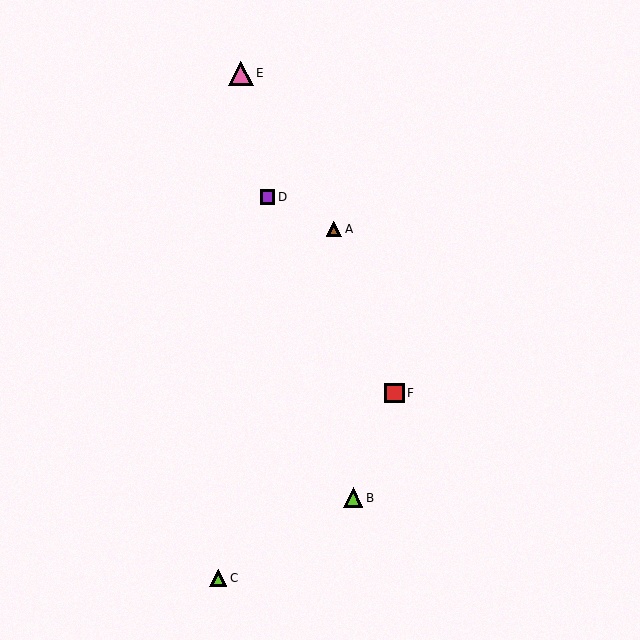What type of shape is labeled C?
Shape C is a lime triangle.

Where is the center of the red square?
The center of the red square is at (394, 393).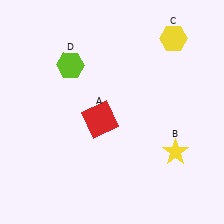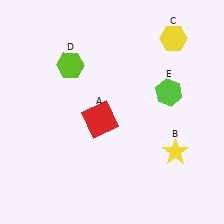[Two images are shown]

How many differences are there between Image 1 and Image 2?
There is 1 difference between the two images.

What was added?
A lime hexagon (E) was added in Image 2.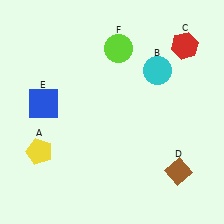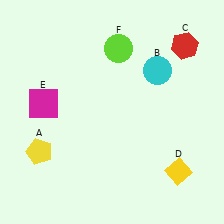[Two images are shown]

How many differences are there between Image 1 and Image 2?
There are 2 differences between the two images.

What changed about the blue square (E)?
In Image 1, E is blue. In Image 2, it changed to magenta.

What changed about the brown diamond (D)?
In Image 1, D is brown. In Image 2, it changed to yellow.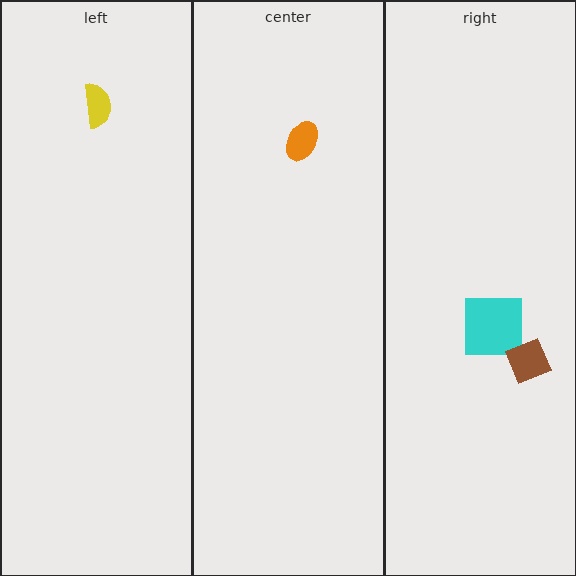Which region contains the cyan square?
The right region.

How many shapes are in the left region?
1.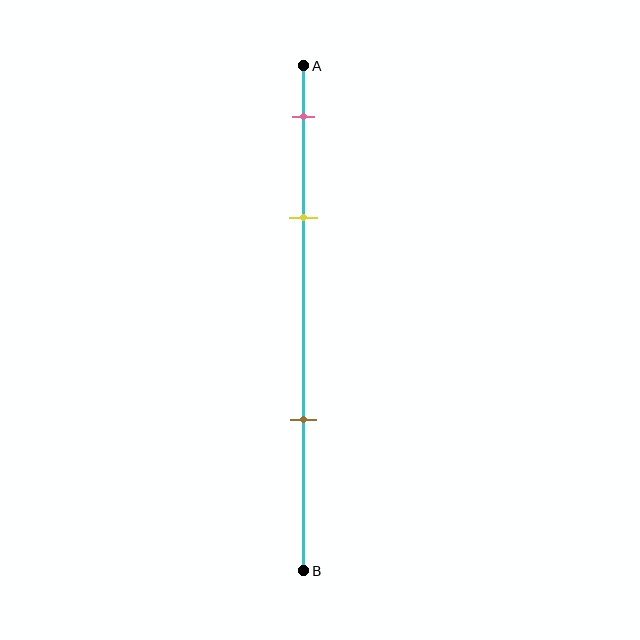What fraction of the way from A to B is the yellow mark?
The yellow mark is approximately 30% (0.3) of the way from A to B.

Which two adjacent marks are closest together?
The pink and yellow marks are the closest adjacent pair.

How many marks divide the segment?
There are 3 marks dividing the segment.